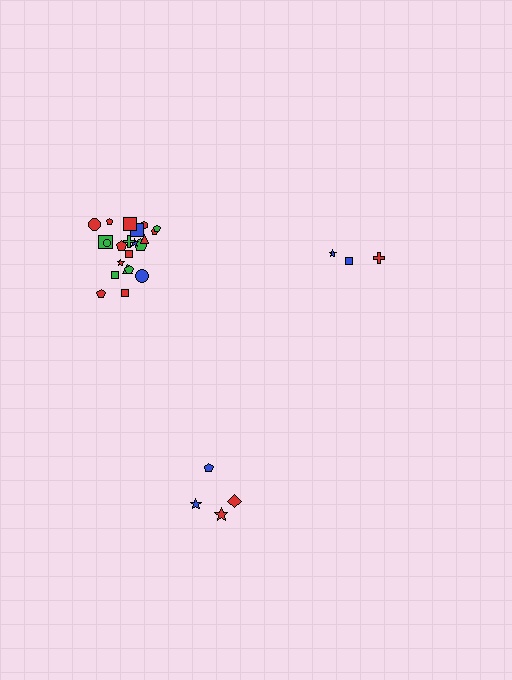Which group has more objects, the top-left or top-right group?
The top-left group.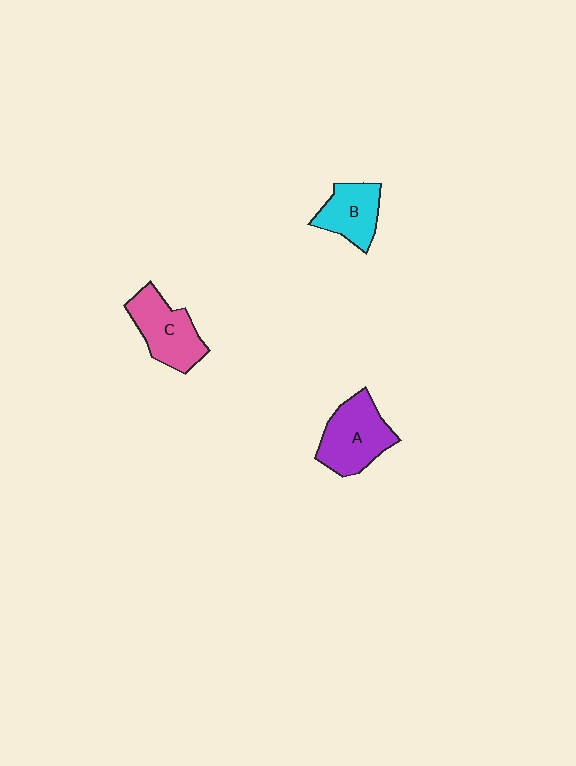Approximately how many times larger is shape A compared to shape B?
Approximately 1.4 times.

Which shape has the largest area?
Shape A (purple).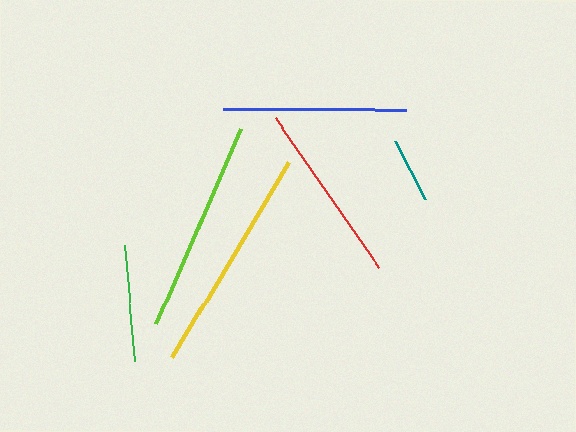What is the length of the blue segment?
The blue segment is approximately 183 pixels long.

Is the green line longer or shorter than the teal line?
The green line is longer than the teal line.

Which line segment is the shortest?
The teal line is the shortest at approximately 66 pixels.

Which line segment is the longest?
The yellow line is the longest at approximately 227 pixels.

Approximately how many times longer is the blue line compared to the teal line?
The blue line is approximately 2.8 times the length of the teal line.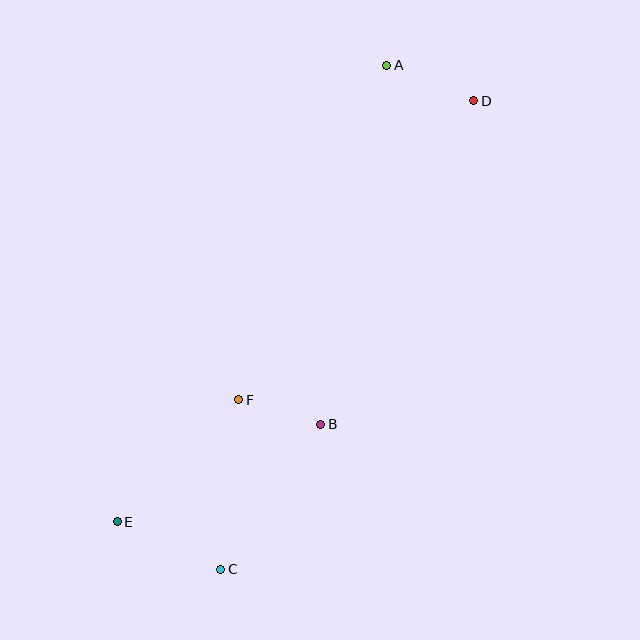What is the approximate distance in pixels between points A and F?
The distance between A and F is approximately 366 pixels.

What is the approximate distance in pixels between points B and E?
The distance between B and E is approximately 226 pixels.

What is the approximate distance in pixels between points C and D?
The distance between C and D is approximately 533 pixels.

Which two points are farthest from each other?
Points D and E are farthest from each other.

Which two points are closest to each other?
Points B and F are closest to each other.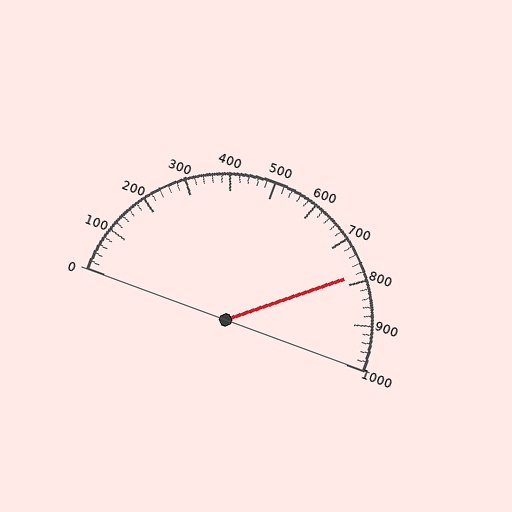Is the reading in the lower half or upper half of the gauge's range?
The reading is in the upper half of the range (0 to 1000).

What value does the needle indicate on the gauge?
The needle indicates approximately 780.